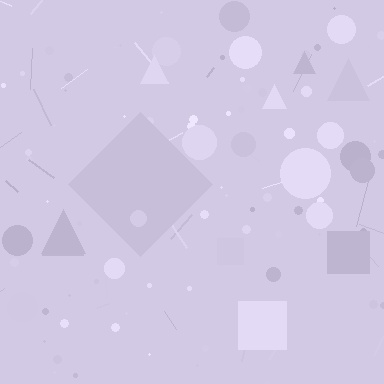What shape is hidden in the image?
A diamond is hidden in the image.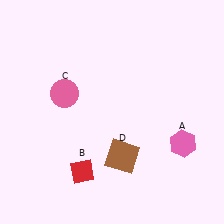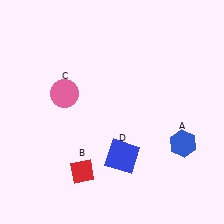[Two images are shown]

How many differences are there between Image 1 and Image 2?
There are 2 differences between the two images.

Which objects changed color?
A changed from pink to blue. D changed from brown to blue.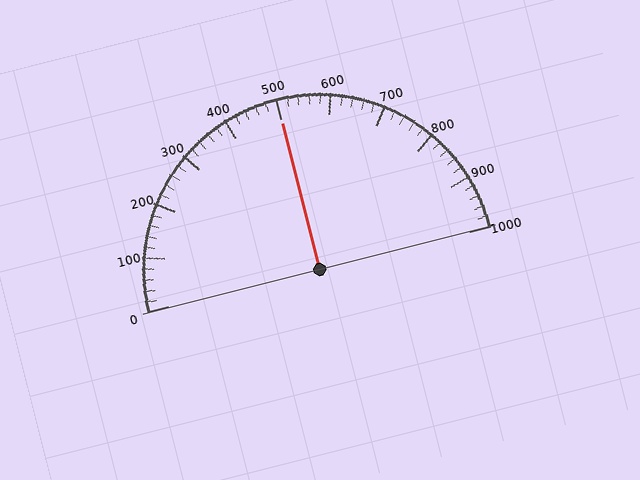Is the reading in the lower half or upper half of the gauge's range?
The reading is in the upper half of the range (0 to 1000).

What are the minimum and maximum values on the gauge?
The gauge ranges from 0 to 1000.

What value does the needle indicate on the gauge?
The needle indicates approximately 500.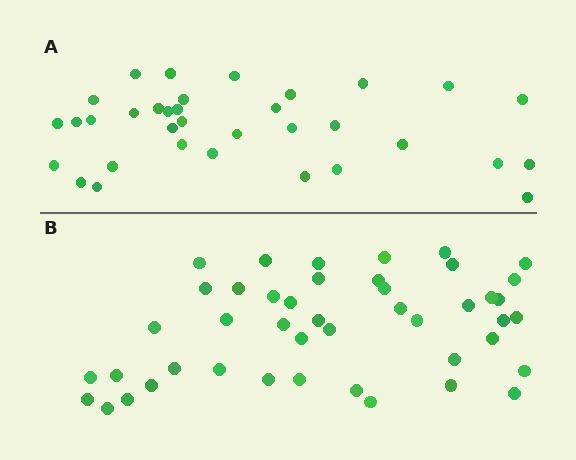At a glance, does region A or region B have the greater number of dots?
Region B (the bottom region) has more dots.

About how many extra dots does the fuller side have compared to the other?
Region B has roughly 12 or so more dots than region A.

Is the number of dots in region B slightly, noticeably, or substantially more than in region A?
Region B has noticeably more, but not dramatically so. The ratio is roughly 1.3 to 1.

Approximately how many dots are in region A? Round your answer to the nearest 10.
About 30 dots. (The exact count is 34, which rounds to 30.)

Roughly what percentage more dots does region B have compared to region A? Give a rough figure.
About 30% more.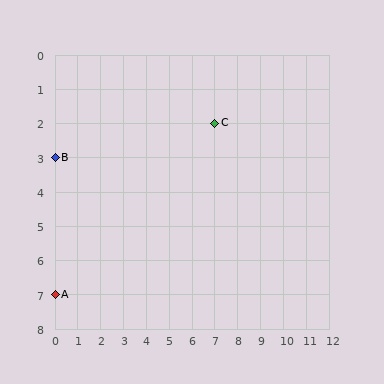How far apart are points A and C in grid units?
Points A and C are 7 columns and 5 rows apart (about 8.6 grid units diagonally).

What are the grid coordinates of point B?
Point B is at grid coordinates (0, 3).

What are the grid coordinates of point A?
Point A is at grid coordinates (0, 7).